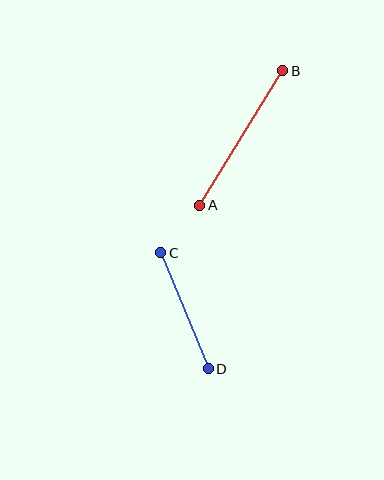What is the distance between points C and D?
The distance is approximately 125 pixels.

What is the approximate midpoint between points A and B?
The midpoint is at approximately (241, 138) pixels.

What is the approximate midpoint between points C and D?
The midpoint is at approximately (185, 311) pixels.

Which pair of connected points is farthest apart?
Points A and B are farthest apart.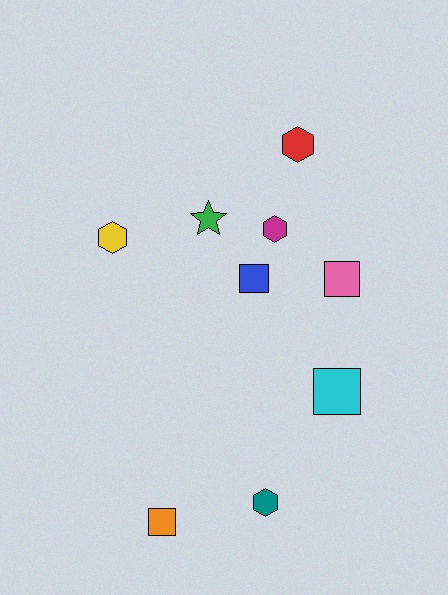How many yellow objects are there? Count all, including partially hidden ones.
There is 1 yellow object.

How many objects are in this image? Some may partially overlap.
There are 9 objects.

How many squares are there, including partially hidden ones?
There are 4 squares.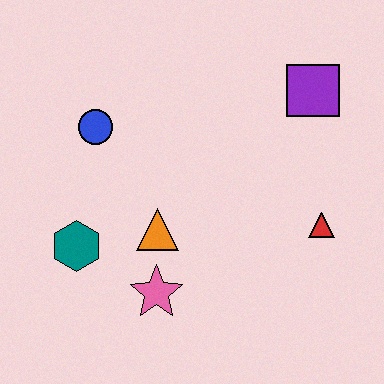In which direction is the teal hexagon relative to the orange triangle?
The teal hexagon is to the left of the orange triangle.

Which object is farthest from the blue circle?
The red triangle is farthest from the blue circle.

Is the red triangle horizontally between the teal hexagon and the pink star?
No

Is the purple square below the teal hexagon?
No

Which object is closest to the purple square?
The red triangle is closest to the purple square.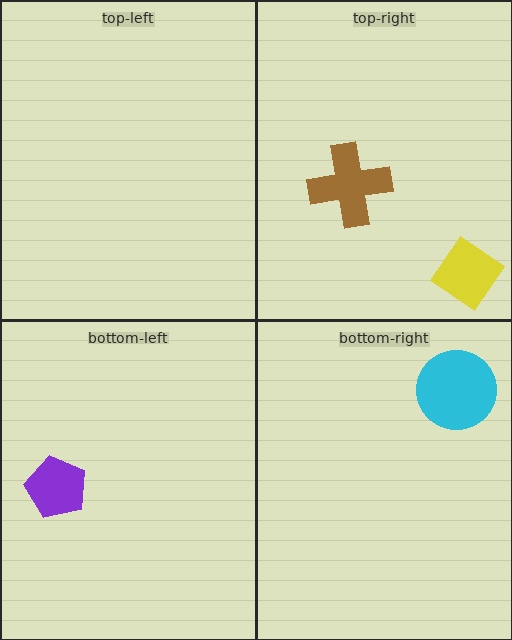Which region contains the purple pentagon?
The bottom-left region.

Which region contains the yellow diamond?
The top-right region.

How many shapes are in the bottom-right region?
1.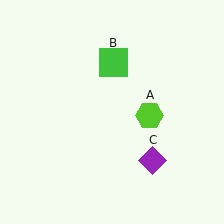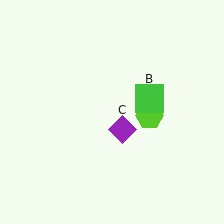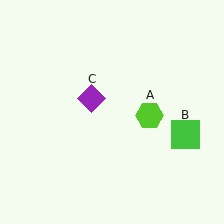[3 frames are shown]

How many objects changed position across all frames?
2 objects changed position: green square (object B), purple diamond (object C).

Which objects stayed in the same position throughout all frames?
Lime hexagon (object A) remained stationary.